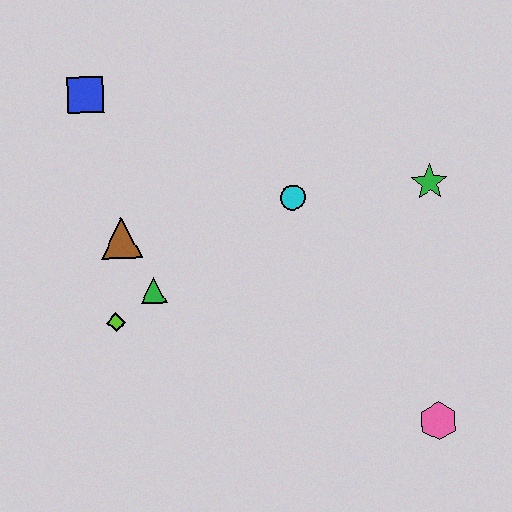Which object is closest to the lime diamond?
The green triangle is closest to the lime diamond.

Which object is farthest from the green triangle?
The pink hexagon is farthest from the green triangle.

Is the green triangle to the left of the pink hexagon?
Yes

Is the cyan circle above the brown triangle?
Yes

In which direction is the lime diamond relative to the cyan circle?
The lime diamond is to the left of the cyan circle.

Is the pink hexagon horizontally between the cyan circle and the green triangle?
No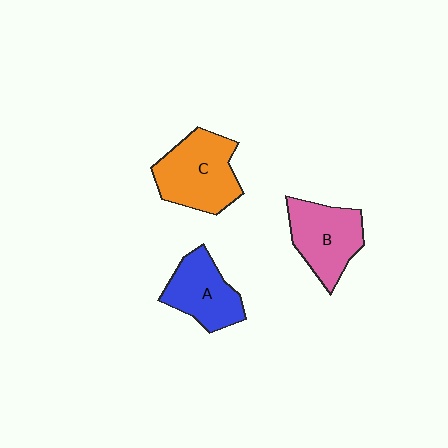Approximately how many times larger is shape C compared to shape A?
Approximately 1.3 times.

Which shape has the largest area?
Shape C (orange).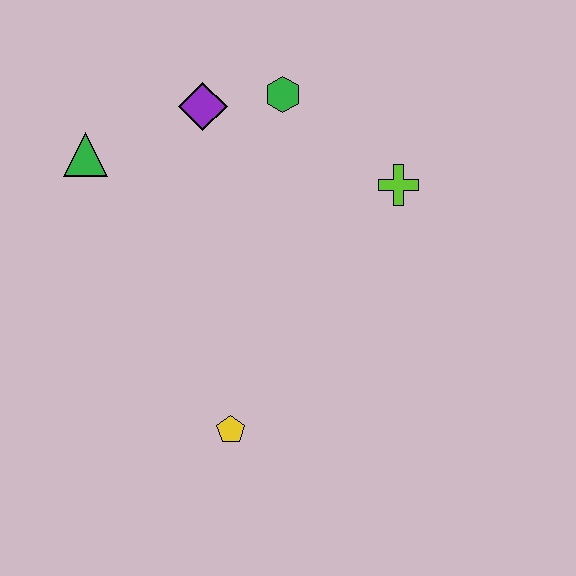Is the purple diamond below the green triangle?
No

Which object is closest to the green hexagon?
The purple diamond is closest to the green hexagon.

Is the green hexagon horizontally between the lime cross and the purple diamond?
Yes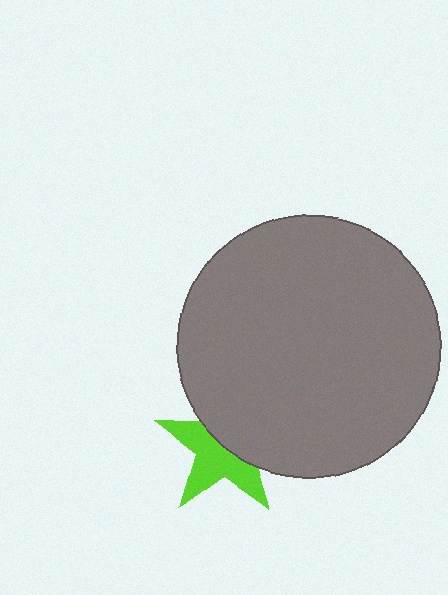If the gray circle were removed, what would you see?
You would see the complete lime star.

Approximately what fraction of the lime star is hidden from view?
Roughly 46% of the lime star is hidden behind the gray circle.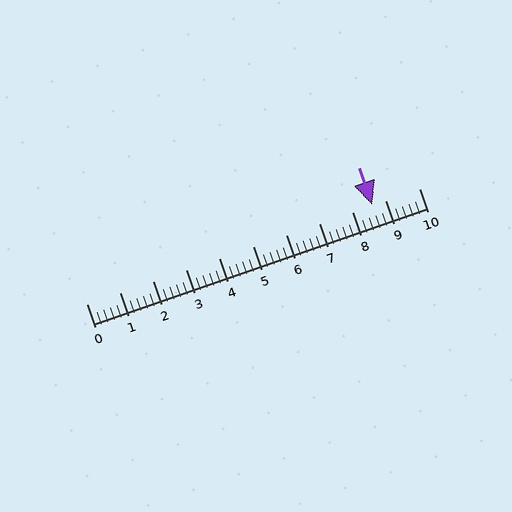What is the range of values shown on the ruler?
The ruler shows values from 0 to 10.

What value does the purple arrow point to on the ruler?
The purple arrow points to approximately 8.6.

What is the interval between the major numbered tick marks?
The major tick marks are spaced 1 units apart.